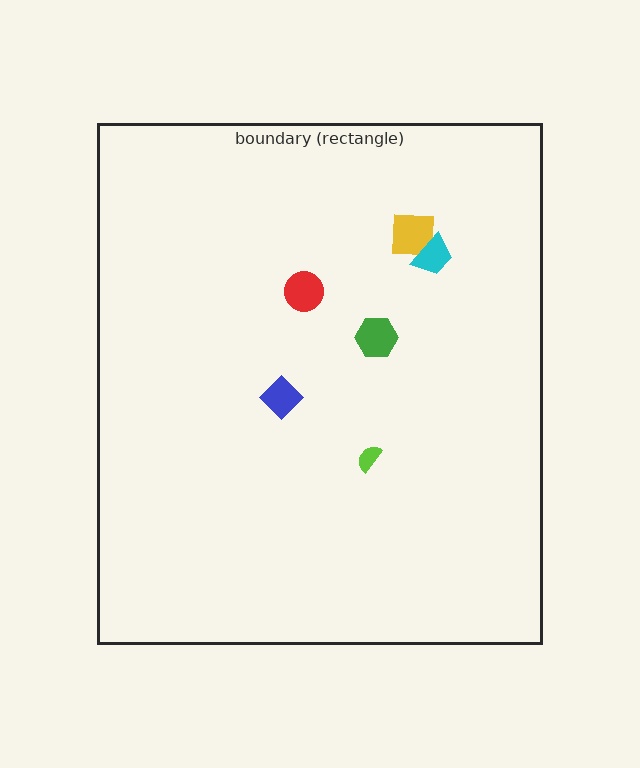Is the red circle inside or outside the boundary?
Inside.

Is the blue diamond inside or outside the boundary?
Inside.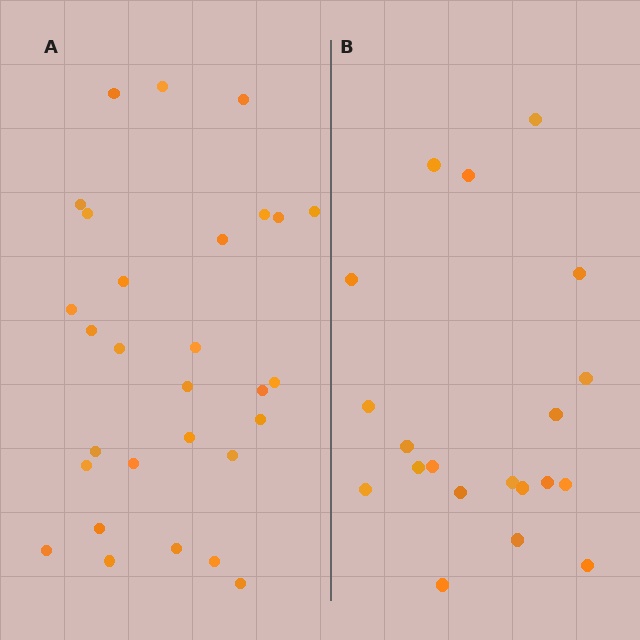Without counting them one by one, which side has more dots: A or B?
Region A (the left region) has more dots.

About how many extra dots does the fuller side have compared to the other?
Region A has roughly 8 or so more dots than region B.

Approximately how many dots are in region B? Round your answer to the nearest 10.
About 20 dots.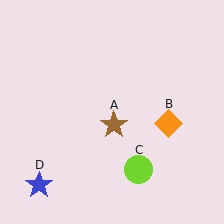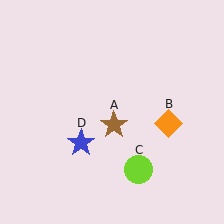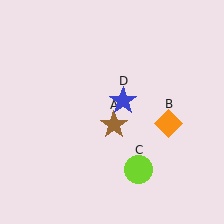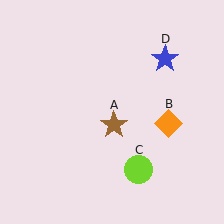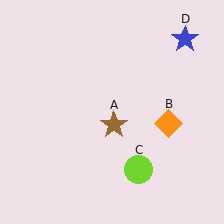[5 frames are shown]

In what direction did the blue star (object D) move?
The blue star (object D) moved up and to the right.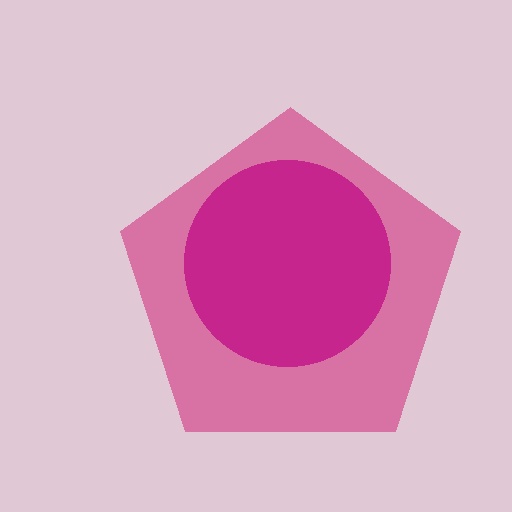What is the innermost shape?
The magenta circle.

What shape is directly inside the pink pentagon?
The magenta circle.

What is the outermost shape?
The pink pentagon.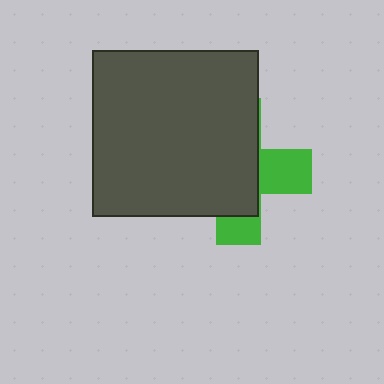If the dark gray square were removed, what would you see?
You would see the complete green cross.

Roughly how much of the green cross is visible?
A small part of it is visible (roughly 33%).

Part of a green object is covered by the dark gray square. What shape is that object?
It is a cross.